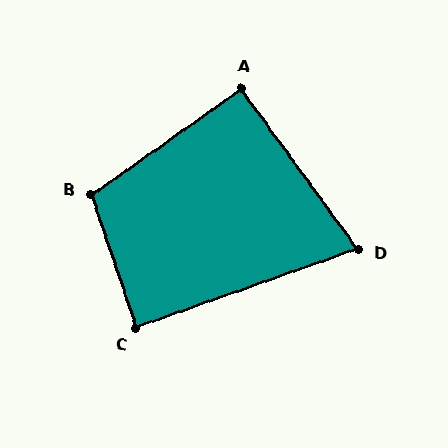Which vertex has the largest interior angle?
B, at approximately 107 degrees.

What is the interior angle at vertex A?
Approximately 91 degrees (approximately right).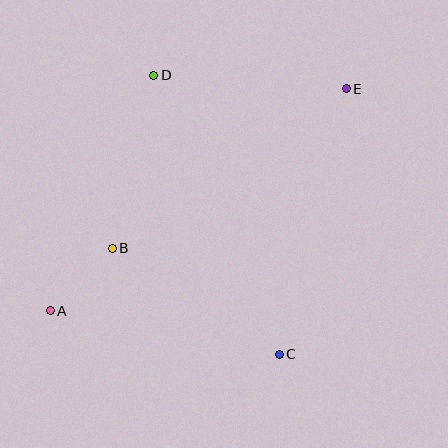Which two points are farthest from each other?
Points A and E are farthest from each other.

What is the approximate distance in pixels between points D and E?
The distance between D and E is approximately 193 pixels.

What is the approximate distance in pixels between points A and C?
The distance between A and C is approximately 233 pixels.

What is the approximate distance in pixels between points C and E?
The distance between C and E is approximately 274 pixels.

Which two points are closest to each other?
Points A and B are closest to each other.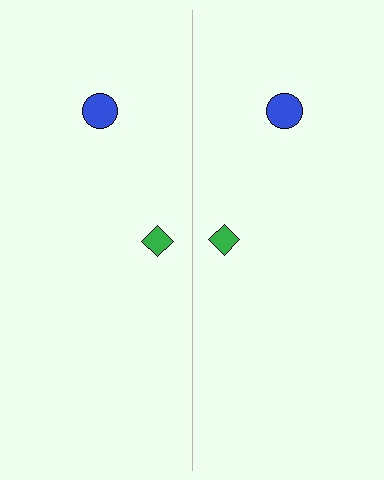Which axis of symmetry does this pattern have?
The pattern has a vertical axis of symmetry running through the center of the image.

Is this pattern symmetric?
Yes, this pattern has bilateral (reflection) symmetry.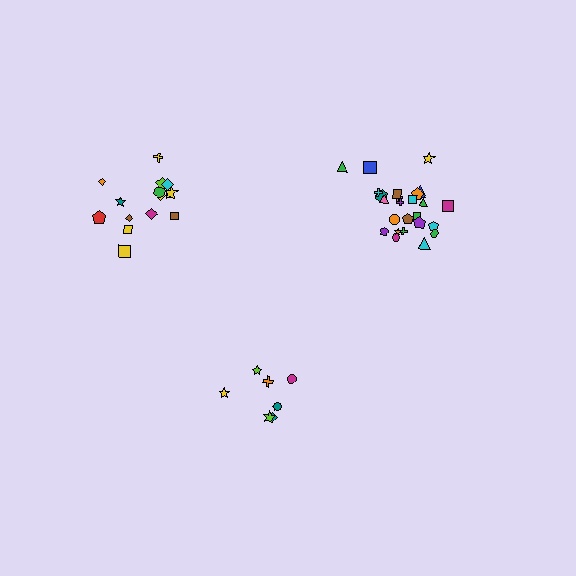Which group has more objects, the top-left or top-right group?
The top-right group.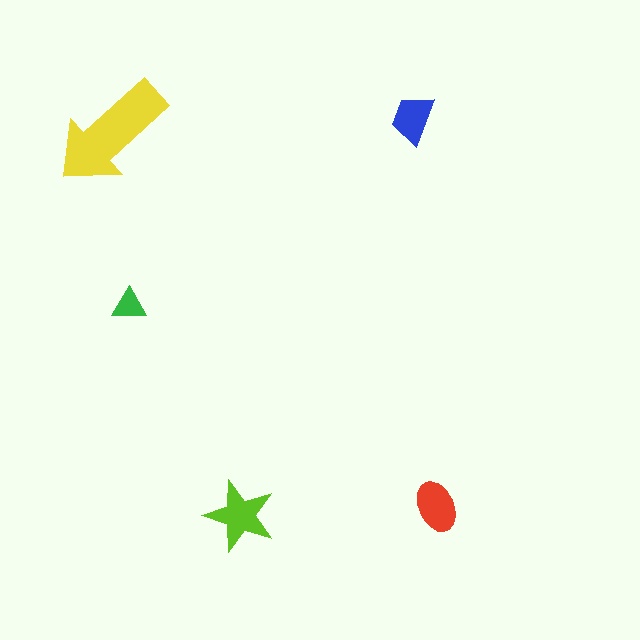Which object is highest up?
The blue trapezoid is topmost.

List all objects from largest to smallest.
The yellow arrow, the lime star, the red ellipse, the blue trapezoid, the green triangle.